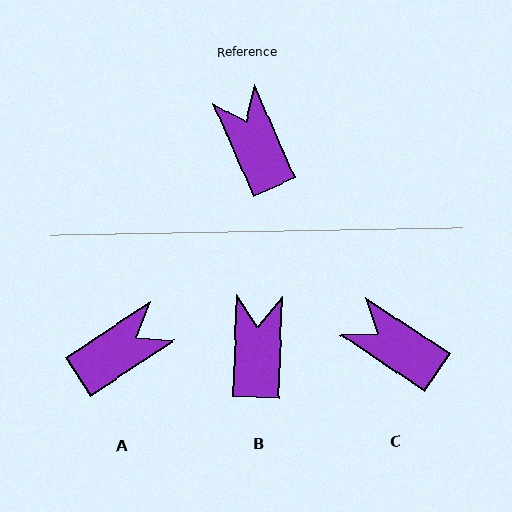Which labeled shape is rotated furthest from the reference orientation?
A, about 80 degrees away.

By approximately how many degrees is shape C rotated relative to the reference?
Approximately 33 degrees counter-clockwise.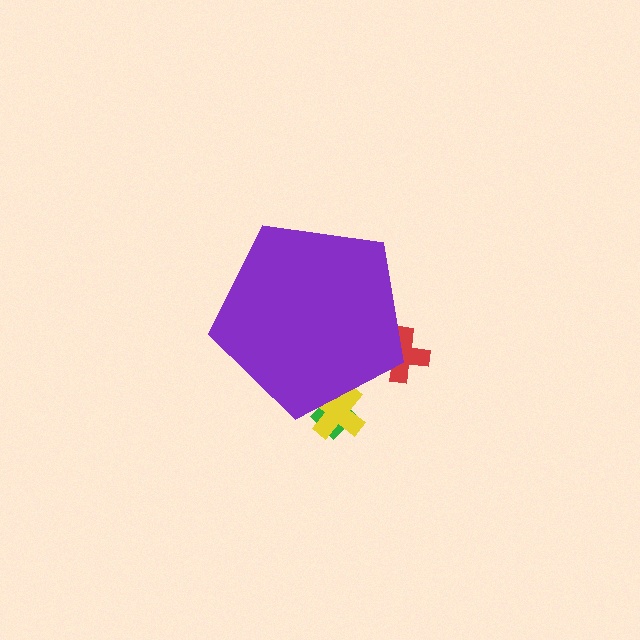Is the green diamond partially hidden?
Yes, the green diamond is partially hidden behind the purple pentagon.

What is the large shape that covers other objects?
A purple pentagon.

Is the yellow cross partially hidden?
Yes, the yellow cross is partially hidden behind the purple pentagon.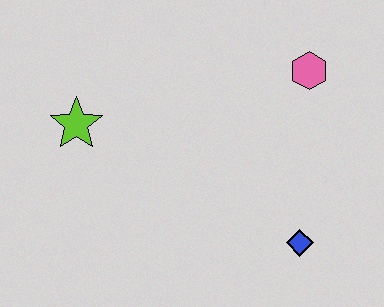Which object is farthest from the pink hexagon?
The lime star is farthest from the pink hexagon.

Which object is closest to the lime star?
The pink hexagon is closest to the lime star.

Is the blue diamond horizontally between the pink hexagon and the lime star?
Yes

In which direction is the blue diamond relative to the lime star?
The blue diamond is to the right of the lime star.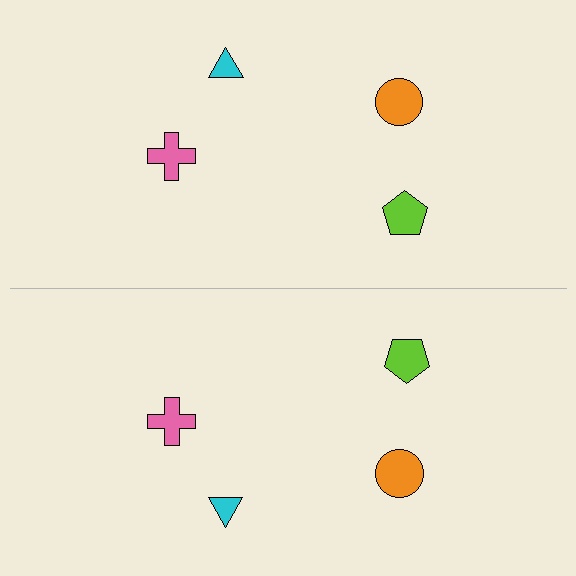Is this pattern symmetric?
Yes, this pattern has bilateral (reflection) symmetry.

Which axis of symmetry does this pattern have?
The pattern has a horizontal axis of symmetry running through the center of the image.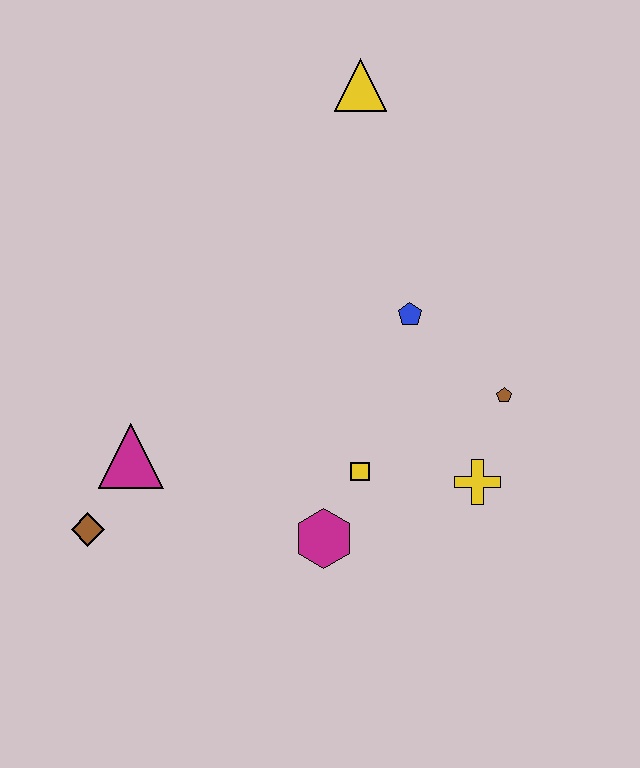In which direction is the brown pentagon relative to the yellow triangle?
The brown pentagon is below the yellow triangle.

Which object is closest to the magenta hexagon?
The yellow square is closest to the magenta hexagon.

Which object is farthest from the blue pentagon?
The brown diamond is farthest from the blue pentagon.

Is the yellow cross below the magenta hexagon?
No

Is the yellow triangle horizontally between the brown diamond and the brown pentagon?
Yes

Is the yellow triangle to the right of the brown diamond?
Yes